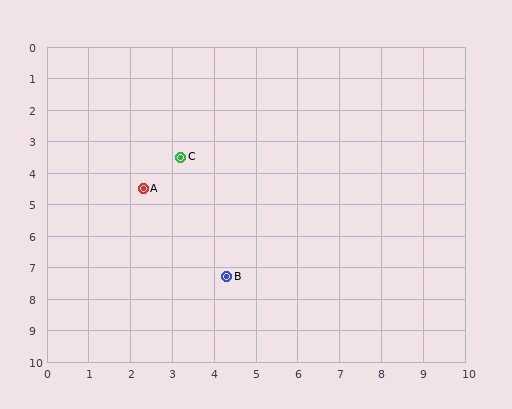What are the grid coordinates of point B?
Point B is at approximately (4.3, 7.3).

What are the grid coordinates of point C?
Point C is at approximately (3.2, 3.5).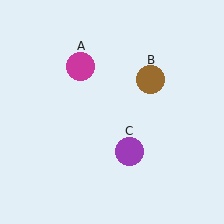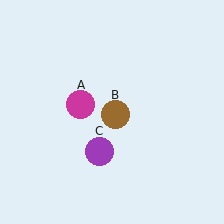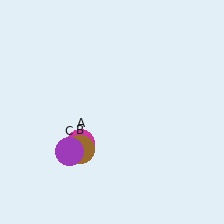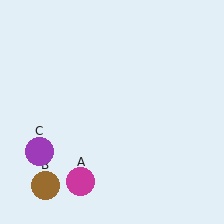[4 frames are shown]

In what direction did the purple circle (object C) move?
The purple circle (object C) moved left.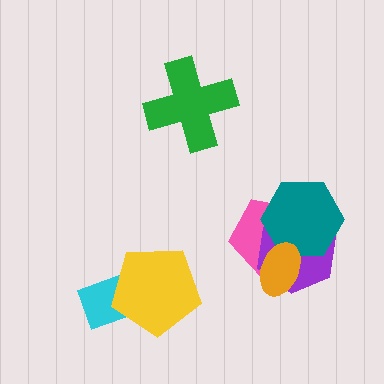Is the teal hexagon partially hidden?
Yes, it is partially covered by another shape.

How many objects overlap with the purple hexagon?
3 objects overlap with the purple hexagon.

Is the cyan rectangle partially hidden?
Yes, it is partially covered by another shape.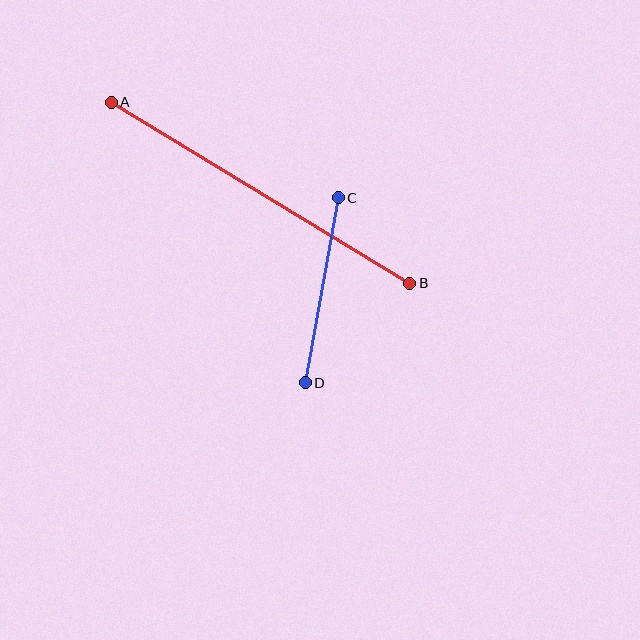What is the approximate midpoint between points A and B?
The midpoint is at approximately (260, 193) pixels.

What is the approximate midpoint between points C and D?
The midpoint is at approximately (322, 290) pixels.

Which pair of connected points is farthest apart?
Points A and B are farthest apart.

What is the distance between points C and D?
The distance is approximately 188 pixels.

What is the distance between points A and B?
The distance is approximately 349 pixels.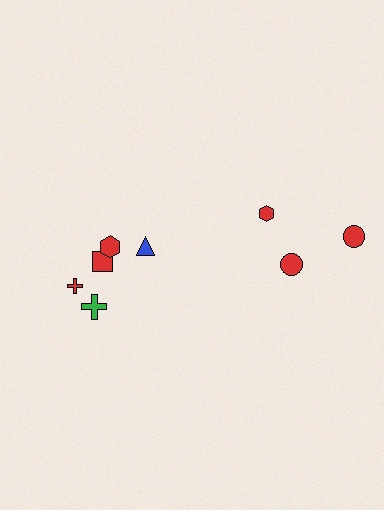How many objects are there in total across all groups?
There are 8 objects.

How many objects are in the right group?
There are 3 objects.